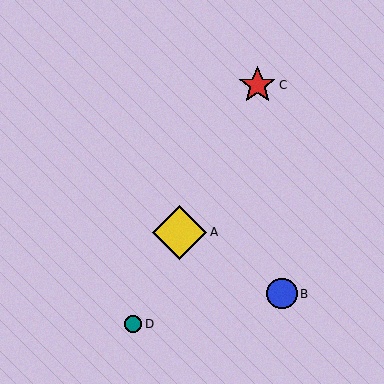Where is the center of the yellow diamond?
The center of the yellow diamond is at (179, 232).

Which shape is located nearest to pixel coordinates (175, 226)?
The yellow diamond (labeled A) at (179, 232) is nearest to that location.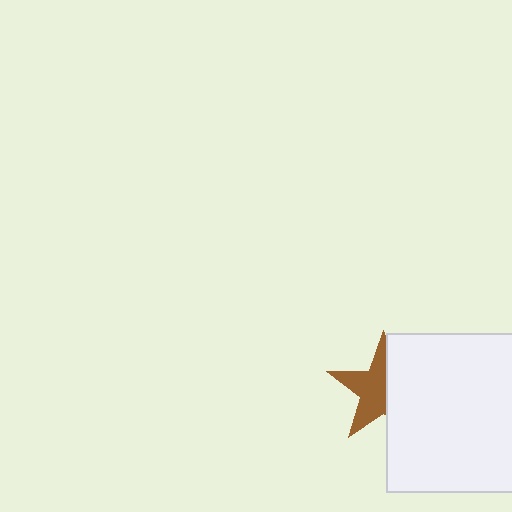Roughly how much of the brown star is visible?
About half of it is visible (roughly 55%).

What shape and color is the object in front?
The object in front is a white square.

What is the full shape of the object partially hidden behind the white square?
The partially hidden object is a brown star.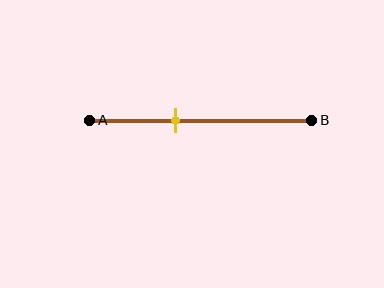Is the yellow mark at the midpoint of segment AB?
No, the mark is at about 40% from A, not at the 50% midpoint.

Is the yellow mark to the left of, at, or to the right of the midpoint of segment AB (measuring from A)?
The yellow mark is to the left of the midpoint of segment AB.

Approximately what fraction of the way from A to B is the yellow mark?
The yellow mark is approximately 40% of the way from A to B.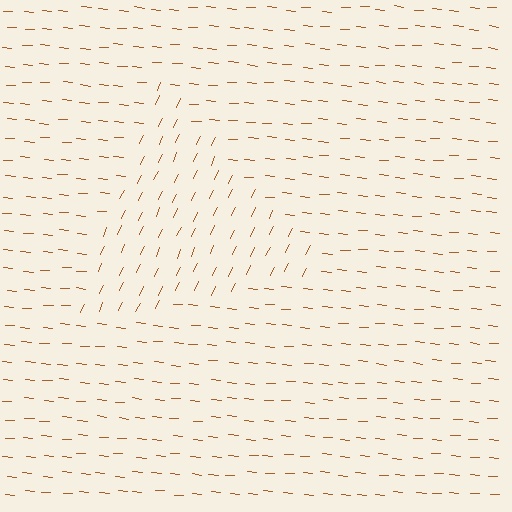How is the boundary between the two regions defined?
The boundary is defined purely by a change in line orientation (approximately 69 degrees difference). All lines are the same color and thickness.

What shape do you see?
I see a triangle.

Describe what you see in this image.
The image is filled with small brown line segments. A triangle region in the image has lines oriented differently from the surrounding lines, creating a visible texture boundary.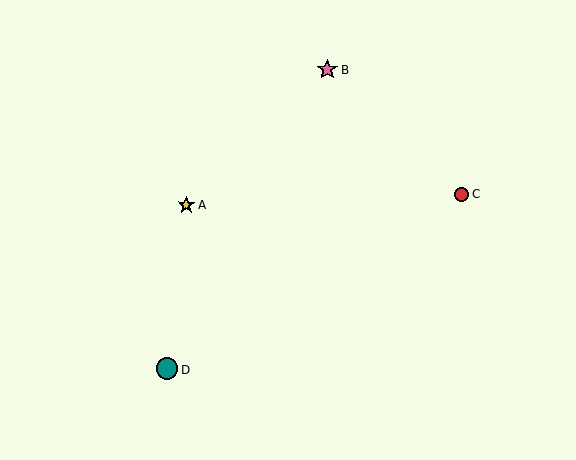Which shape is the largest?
The teal circle (labeled D) is the largest.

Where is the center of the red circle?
The center of the red circle is at (462, 194).